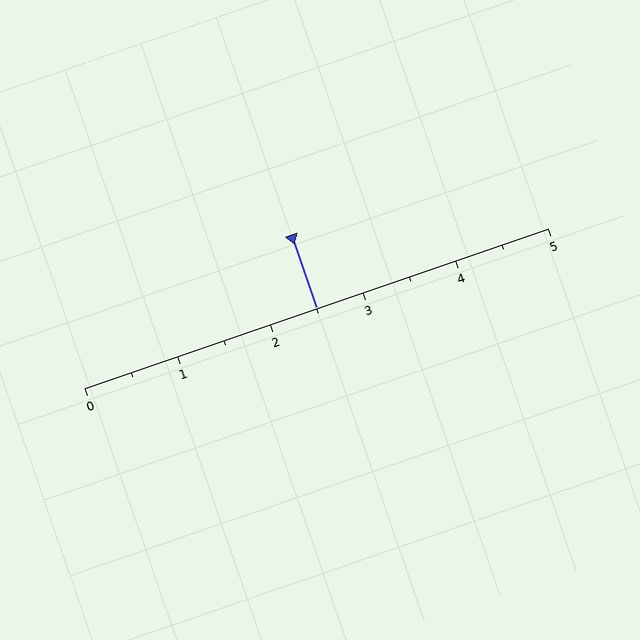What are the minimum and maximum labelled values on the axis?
The axis runs from 0 to 5.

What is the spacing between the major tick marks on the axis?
The major ticks are spaced 1 apart.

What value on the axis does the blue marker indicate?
The marker indicates approximately 2.5.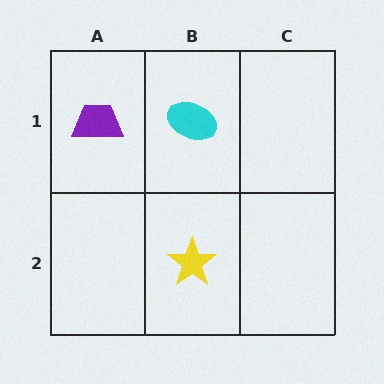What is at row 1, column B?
A cyan ellipse.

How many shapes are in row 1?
2 shapes.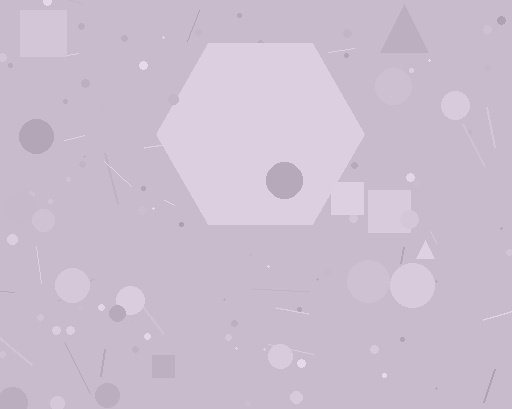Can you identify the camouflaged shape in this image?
The camouflaged shape is a hexagon.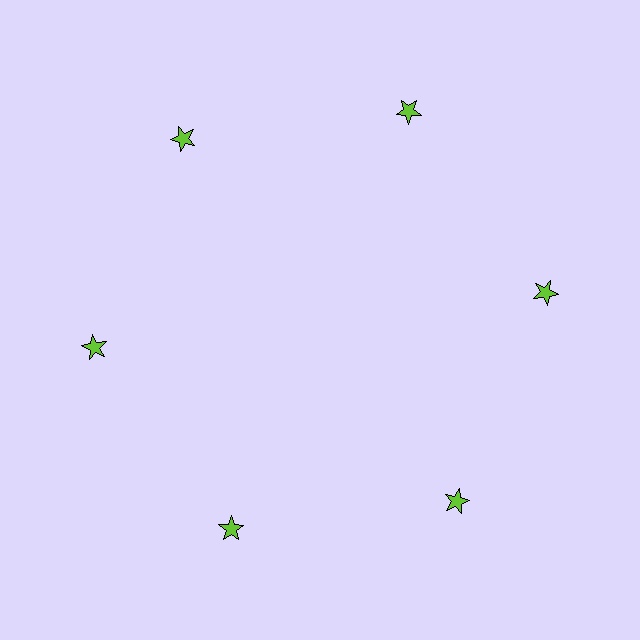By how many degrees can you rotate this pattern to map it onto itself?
The pattern maps onto itself every 60 degrees of rotation.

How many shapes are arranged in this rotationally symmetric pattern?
There are 6 shapes, arranged in 6 groups of 1.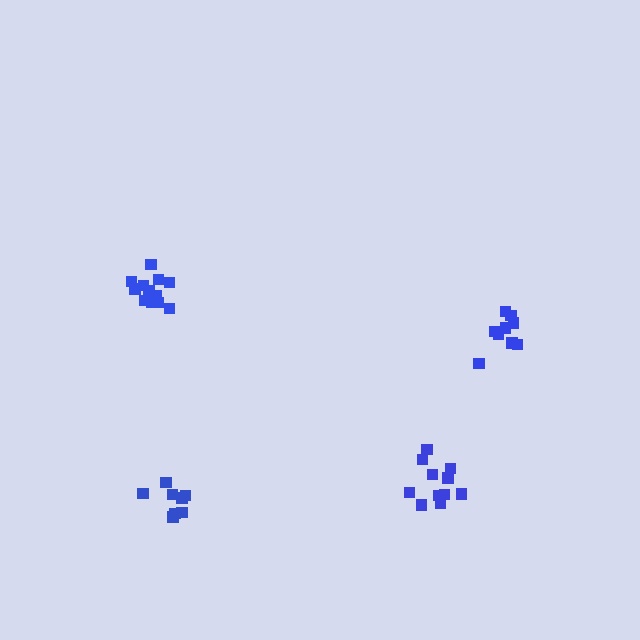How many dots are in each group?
Group 1: 9 dots, Group 2: 9 dots, Group 3: 11 dots, Group 4: 13 dots (42 total).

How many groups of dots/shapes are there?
There are 4 groups.